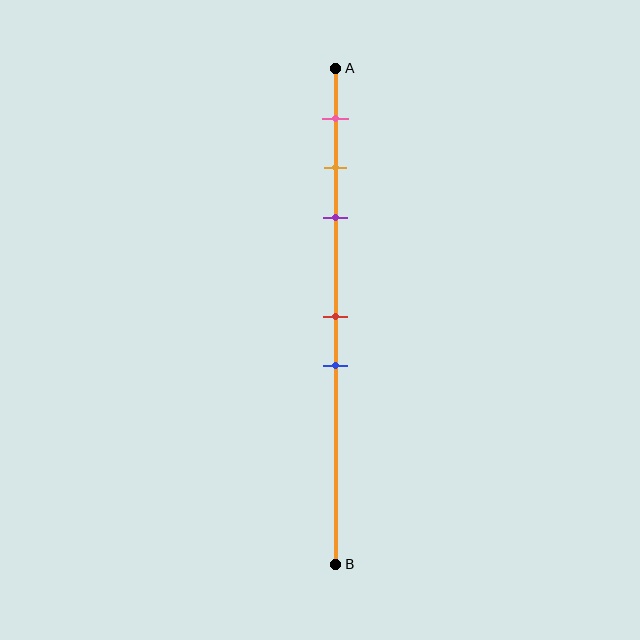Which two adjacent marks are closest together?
The orange and purple marks are the closest adjacent pair.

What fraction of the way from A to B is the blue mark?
The blue mark is approximately 60% (0.6) of the way from A to B.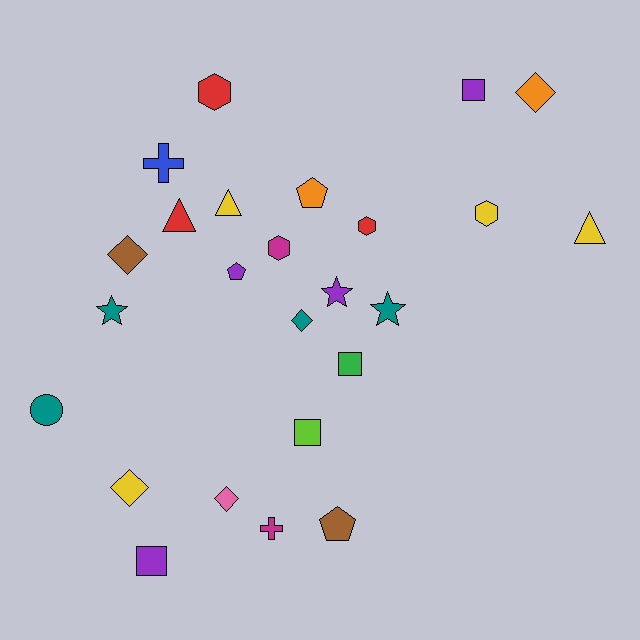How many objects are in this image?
There are 25 objects.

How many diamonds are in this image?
There are 5 diamonds.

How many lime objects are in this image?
There is 1 lime object.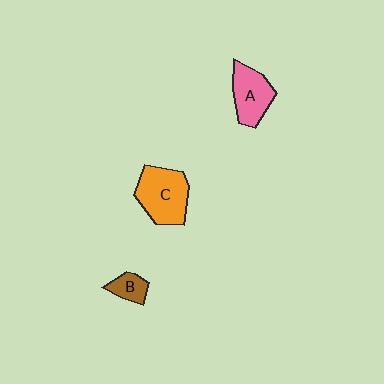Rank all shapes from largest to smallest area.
From largest to smallest: C (orange), A (pink), B (brown).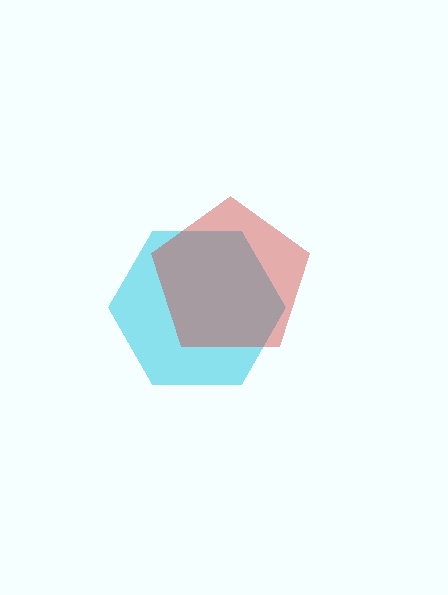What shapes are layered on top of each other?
The layered shapes are: a cyan hexagon, a red pentagon.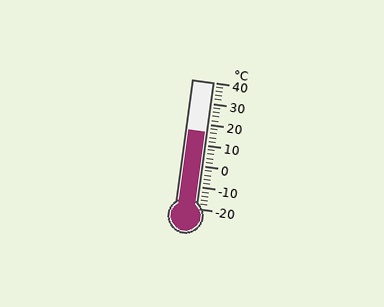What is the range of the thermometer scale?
The thermometer scale ranges from -20°C to 40°C.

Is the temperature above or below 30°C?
The temperature is below 30°C.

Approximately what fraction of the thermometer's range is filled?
The thermometer is filled to approximately 60% of its range.